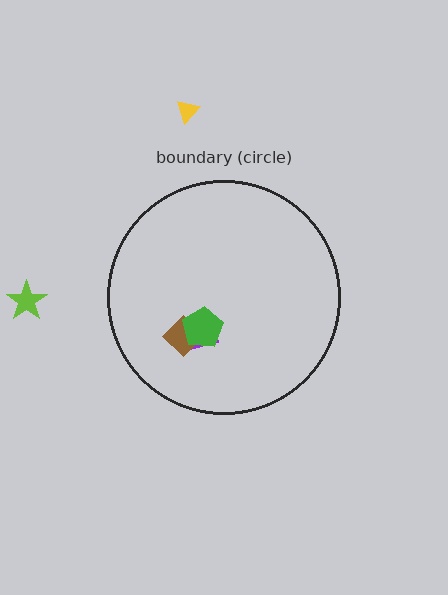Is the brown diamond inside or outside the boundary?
Inside.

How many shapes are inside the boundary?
3 inside, 2 outside.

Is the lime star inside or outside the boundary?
Outside.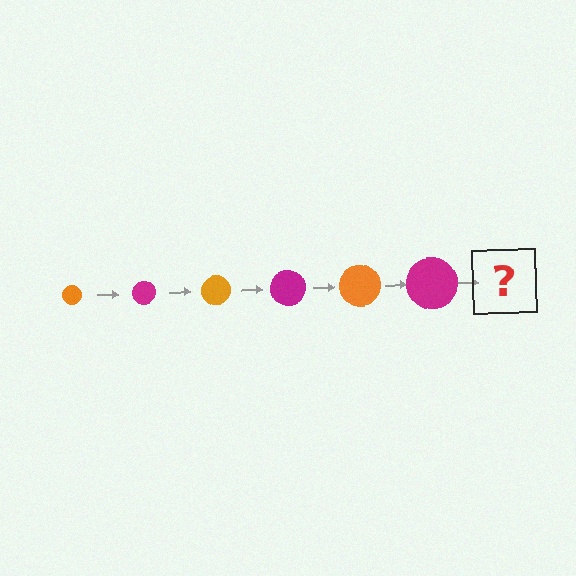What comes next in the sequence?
The next element should be an orange circle, larger than the previous one.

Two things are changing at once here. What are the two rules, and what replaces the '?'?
The two rules are that the circle grows larger each step and the color cycles through orange and magenta. The '?' should be an orange circle, larger than the previous one.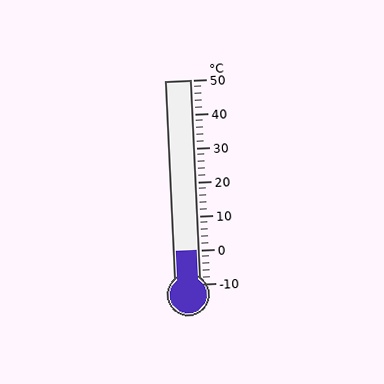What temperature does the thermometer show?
The thermometer shows approximately 0°C.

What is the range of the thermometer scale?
The thermometer scale ranges from -10°C to 50°C.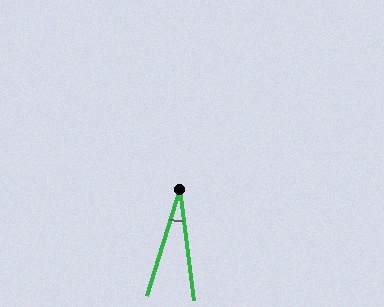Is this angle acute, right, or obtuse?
It is acute.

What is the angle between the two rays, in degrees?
Approximately 24 degrees.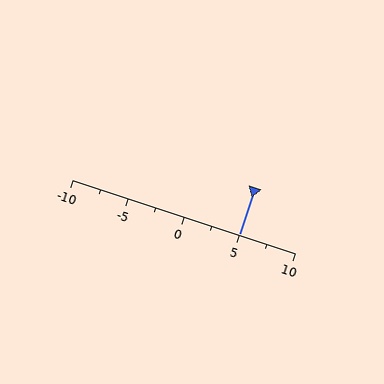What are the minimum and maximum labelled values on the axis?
The axis runs from -10 to 10.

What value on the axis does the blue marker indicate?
The marker indicates approximately 5.